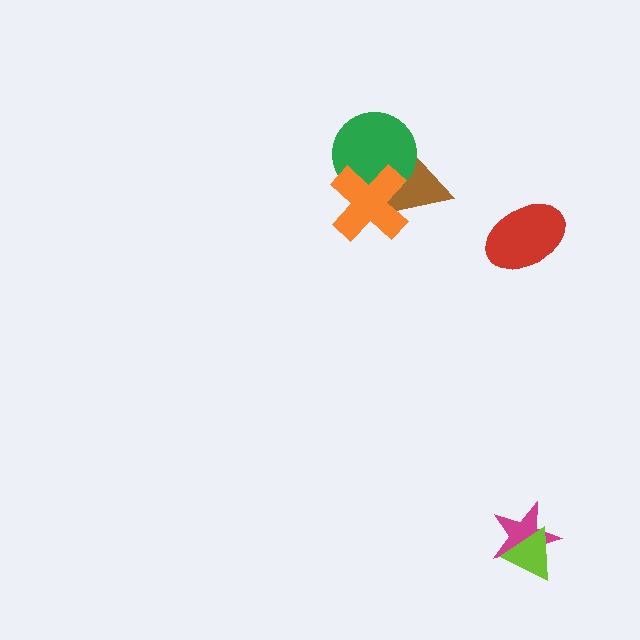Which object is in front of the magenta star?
The lime triangle is in front of the magenta star.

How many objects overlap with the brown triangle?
2 objects overlap with the brown triangle.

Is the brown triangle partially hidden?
Yes, it is partially covered by another shape.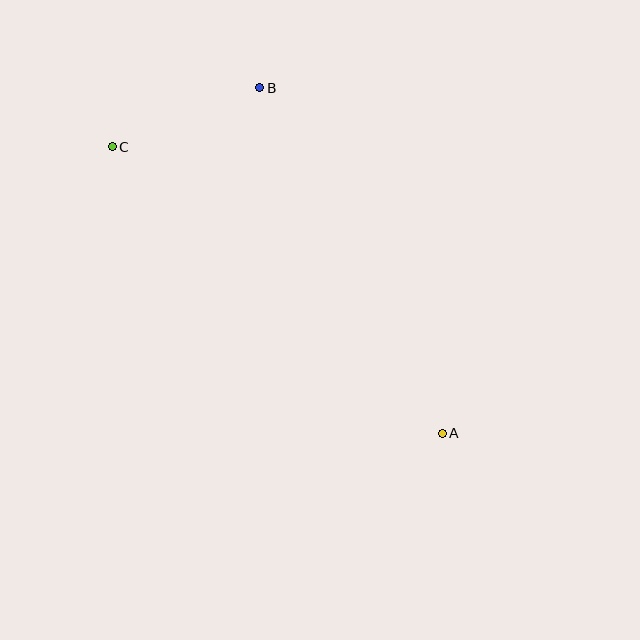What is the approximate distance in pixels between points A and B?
The distance between A and B is approximately 390 pixels.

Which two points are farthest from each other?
Points A and C are farthest from each other.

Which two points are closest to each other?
Points B and C are closest to each other.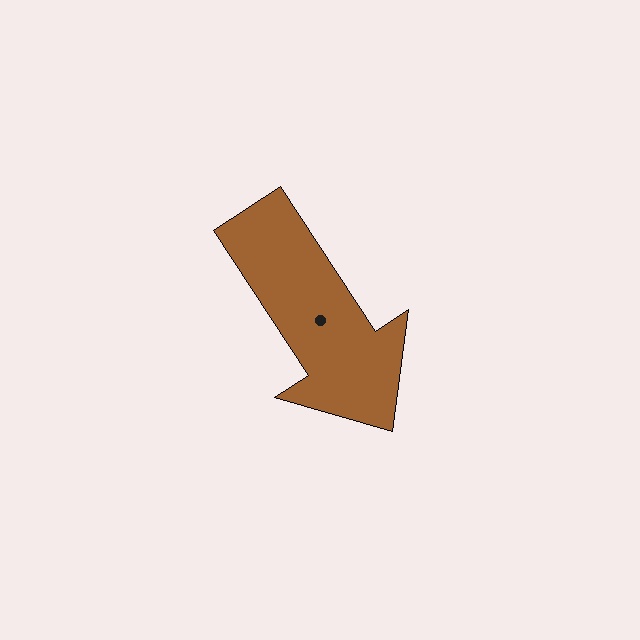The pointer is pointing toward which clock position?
Roughly 5 o'clock.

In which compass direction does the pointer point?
Southeast.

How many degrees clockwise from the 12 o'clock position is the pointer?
Approximately 147 degrees.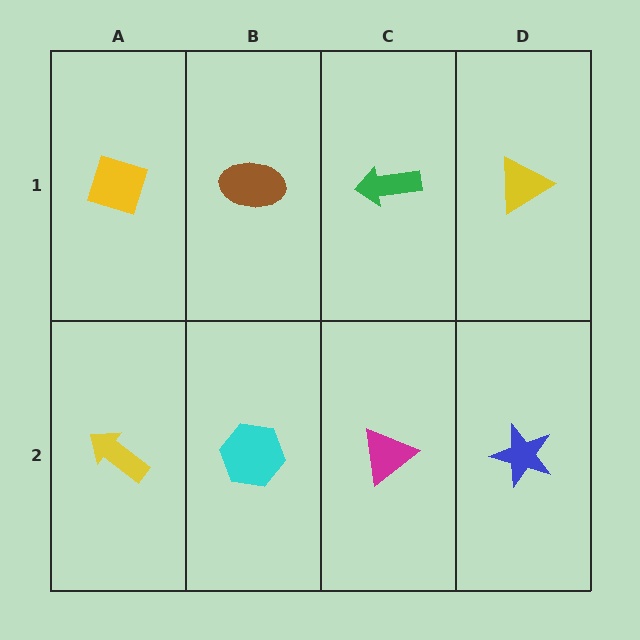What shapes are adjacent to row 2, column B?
A brown ellipse (row 1, column B), a yellow arrow (row 2, column A), a magenta triangle (row 2, column C).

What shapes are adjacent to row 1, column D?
A blue star (row 2, column D), a green arrow (row 1, column C).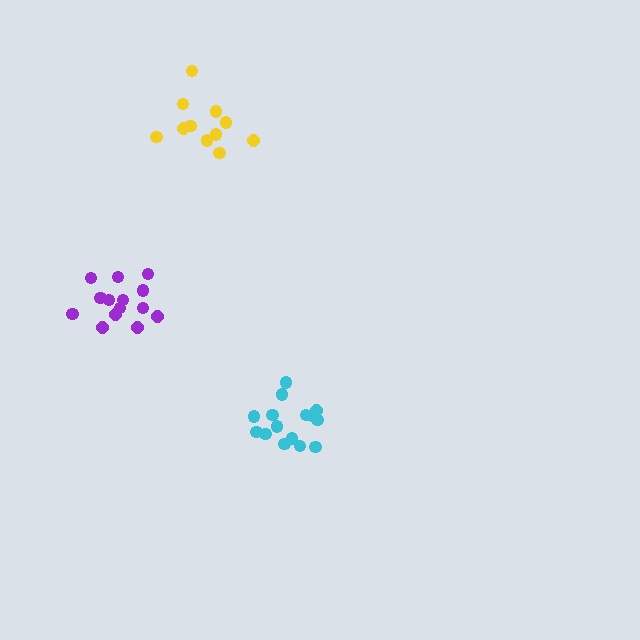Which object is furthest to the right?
The cyan cluster is rightmost.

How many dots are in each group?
Group 1: 11 dots, Group 2: 14 dots, Group 3: 15 dots (40 total).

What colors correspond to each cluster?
The clusters are colored: yellow, purple, cyan.